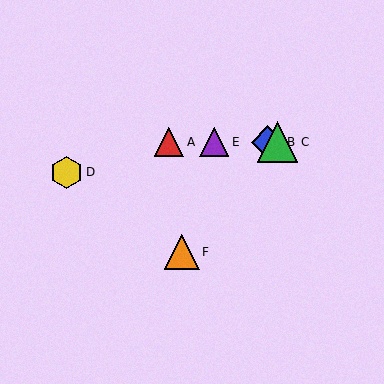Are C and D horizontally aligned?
No, C is at y≈142 and D is at y≈172.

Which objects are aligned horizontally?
Objects A, B, C, E are aligned horizontally.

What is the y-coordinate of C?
Object C is at y≈142.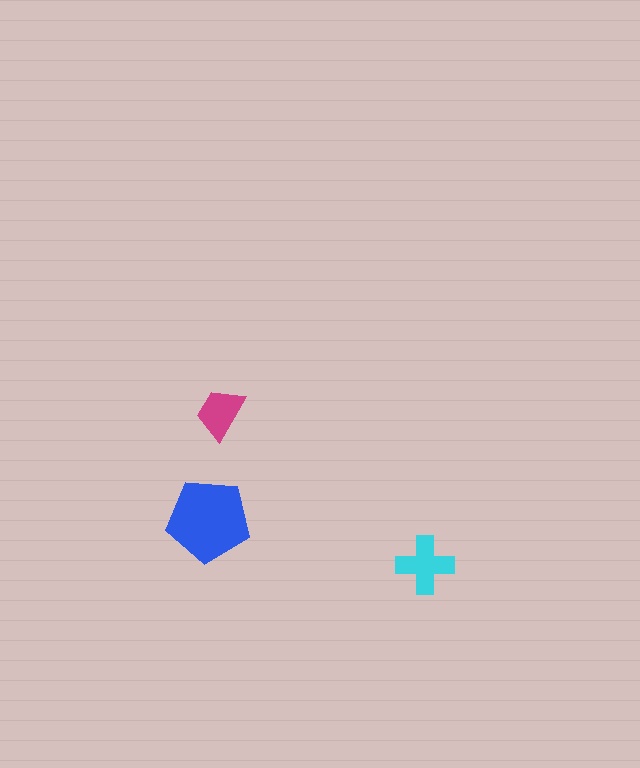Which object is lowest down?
The cyan cross is bottommost.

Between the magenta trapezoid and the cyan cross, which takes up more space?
The cyan cross.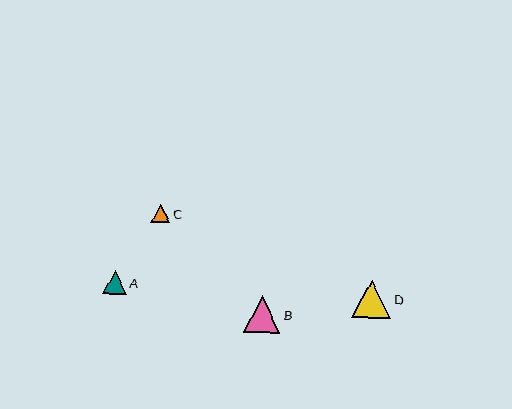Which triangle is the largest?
Triangle D is the largest with a size of approximately 39 pixels.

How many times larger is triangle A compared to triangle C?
Triangle A is approximately 1.3 times the size of triangle C.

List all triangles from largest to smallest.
From largest to smallest: D, B, A, C.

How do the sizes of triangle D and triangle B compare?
Triangle D and triangle B are approximately the same size.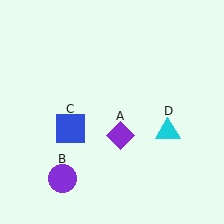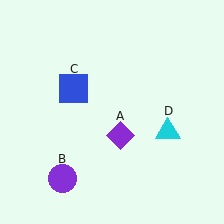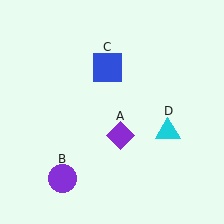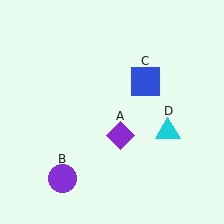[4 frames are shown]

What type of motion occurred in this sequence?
The blue square (object C) rotated clockwise around the center of the scene.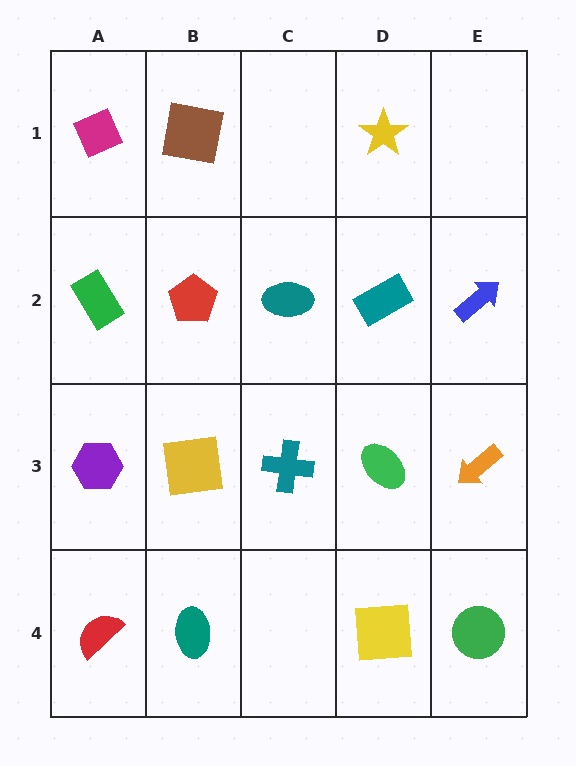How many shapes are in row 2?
5 shapes.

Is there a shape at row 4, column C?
No, that cell is empty.